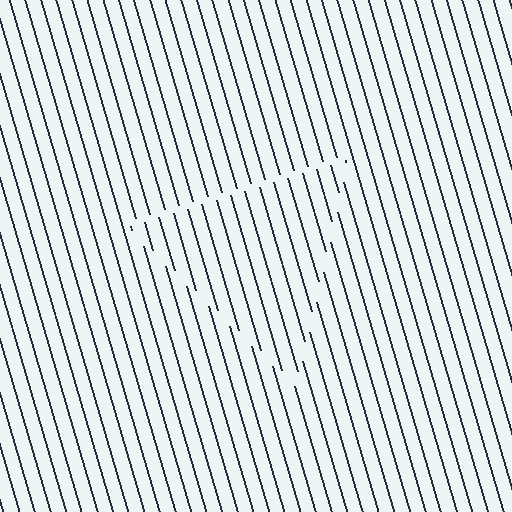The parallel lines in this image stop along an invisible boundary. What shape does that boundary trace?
An illusory triangle. The interior of the shape contains the same grating, shifted by half a period — the contour is defined by the phase discontinuity where line-ends from the inner and outer gratings abut.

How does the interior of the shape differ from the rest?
The interior of the shape contains the same grating, shifted by half a period — the contour is defined by the phase discontinuity where line-ends from the inner and outer gratings abut.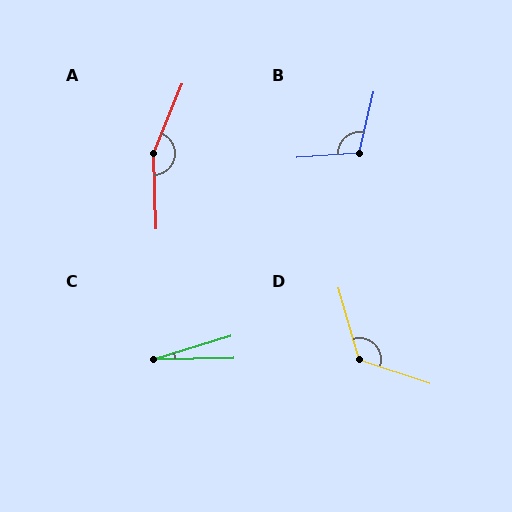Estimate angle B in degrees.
Approximately 107 degrees.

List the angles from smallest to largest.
C (16°), B (107°), D (124°), A (155°).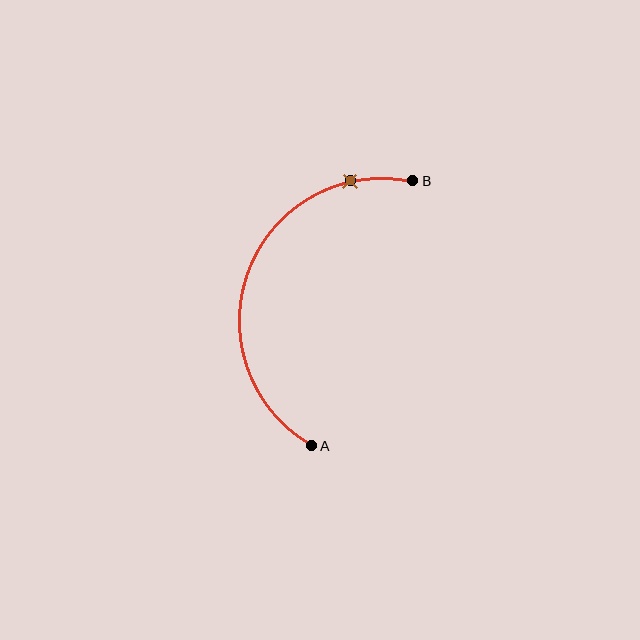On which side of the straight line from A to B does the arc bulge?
The arc bulges to the left of the straight line connecting A and B.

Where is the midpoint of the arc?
The arc midpoint is the point on the curve farthest from the straight line joining A and B. It sits to the left of that line.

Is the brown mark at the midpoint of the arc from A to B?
No. The brown mark lies on the arc but is closer to endpoint B. The arc midpoint would be at the point on the curve equidistant along the arc from both A and B.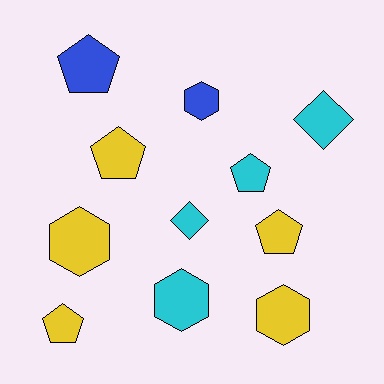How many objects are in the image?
There are 11 objects.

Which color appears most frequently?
Yellow, with 5 objects.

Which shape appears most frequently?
Pentagon, with 5 objects.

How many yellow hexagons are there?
There are 2 yellow hexagons.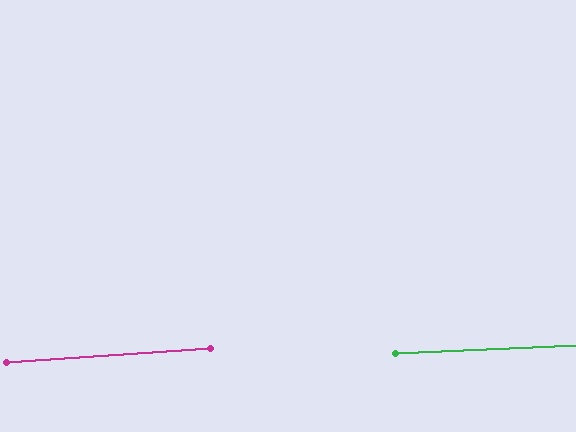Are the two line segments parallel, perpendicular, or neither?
Parallel — their directions differ by only 1.7°.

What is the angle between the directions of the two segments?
Approximately 2 degrees.